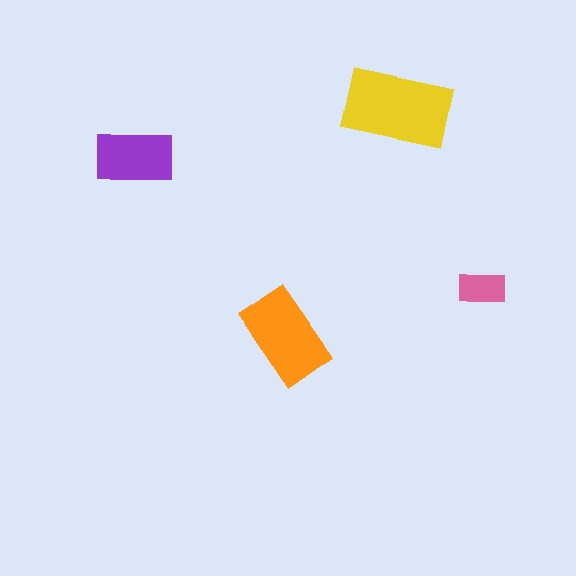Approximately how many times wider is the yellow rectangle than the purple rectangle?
About 1.5 times wider.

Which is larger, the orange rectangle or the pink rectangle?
The orange one.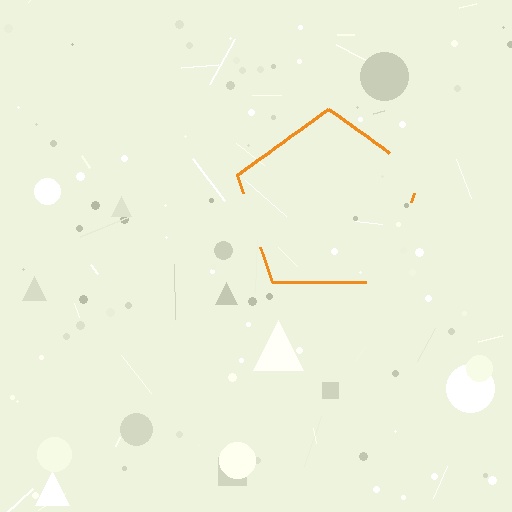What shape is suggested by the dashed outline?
The dashed outline suggests a pentagon.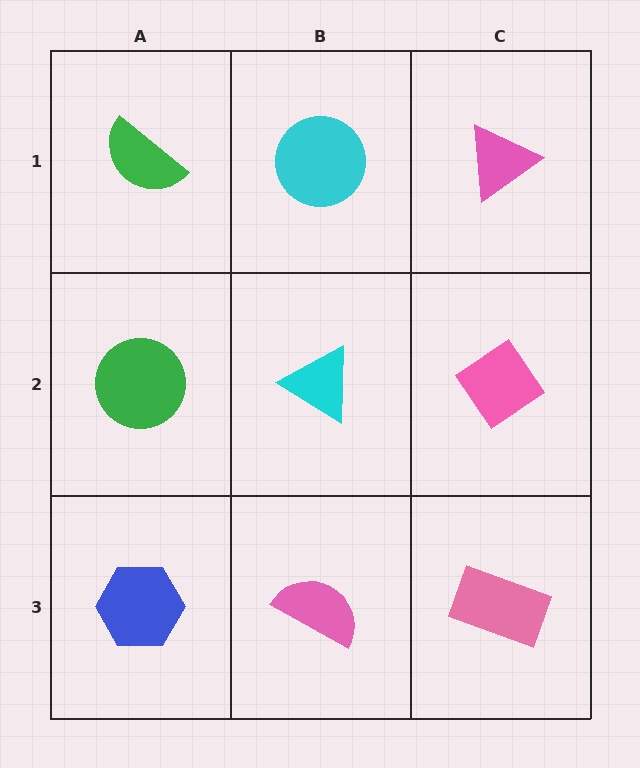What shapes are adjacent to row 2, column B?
A cyan circle (row 1, column B), a pink semicircle (row 3, column B), a green circle (row 2, column A), a pink diamond (row 2, column C).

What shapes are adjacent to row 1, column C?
A pink diamond (row 2, column C), a cyan circle (row 1, column B).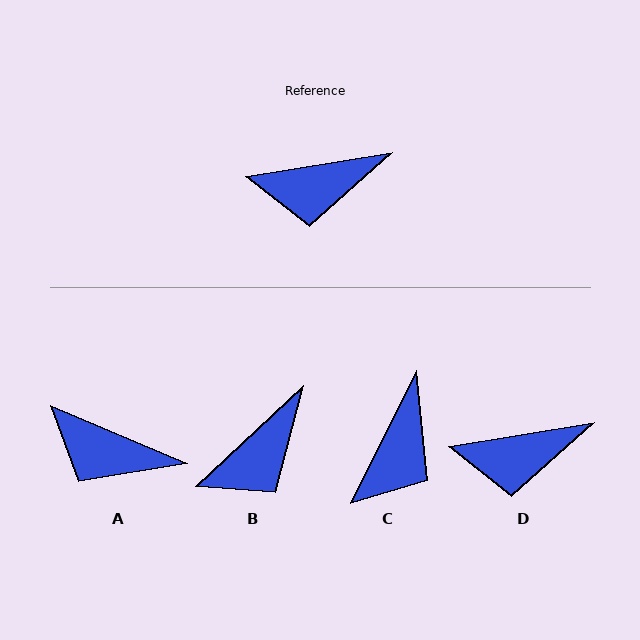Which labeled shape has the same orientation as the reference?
D.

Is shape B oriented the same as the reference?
No, it is off by about 34 degrees.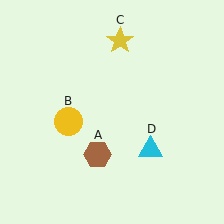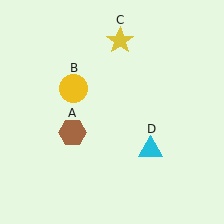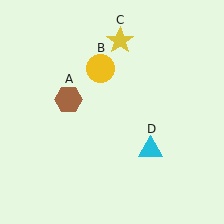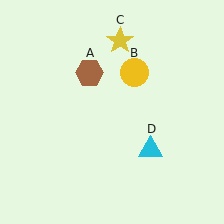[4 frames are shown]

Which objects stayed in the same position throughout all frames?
Yellow star (object C) and cyan triangle (object D) remained stationary.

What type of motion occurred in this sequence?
The brown hexagon (object A), yellow circle (object B) rotated clockwise around the center of the scene.